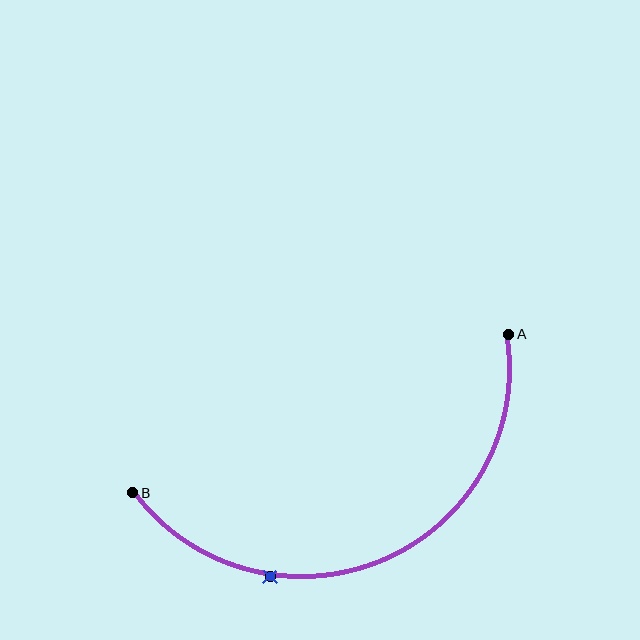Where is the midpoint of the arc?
The arc midpoint is the point on the curve farthest from the straight line joining A and B. It sits below that line.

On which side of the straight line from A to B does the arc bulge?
The arc bulges below the straight line connecting A and B.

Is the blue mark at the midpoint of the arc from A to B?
No. The blue mark lies on the arc but is closer to endpoint B. The arc midpoint would be at the point on the curve equidistant along the arc from both A and B.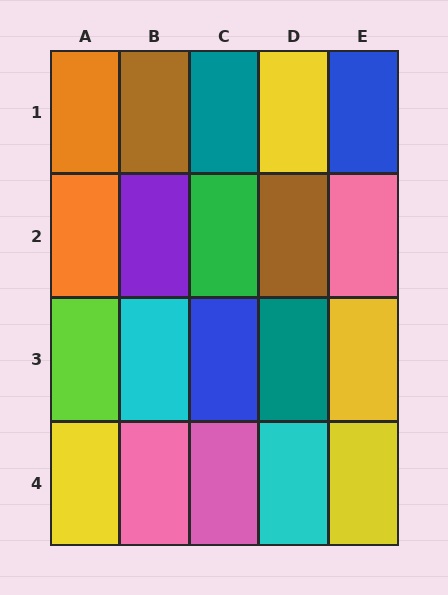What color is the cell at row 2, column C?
Green.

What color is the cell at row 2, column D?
Brown.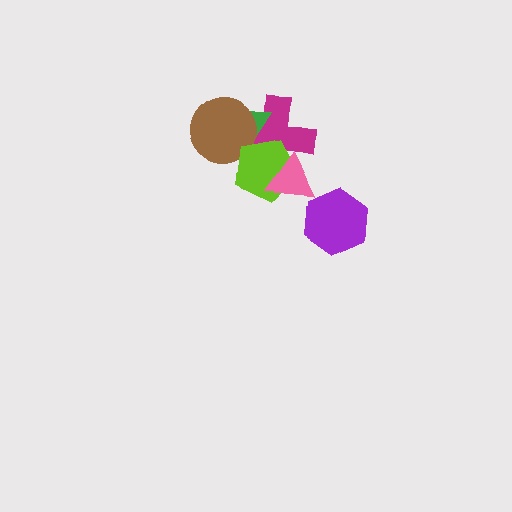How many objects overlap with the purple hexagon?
0 objects overlap with the purple hexagon.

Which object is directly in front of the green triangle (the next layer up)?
The brown circle is directly in front of the green triangle.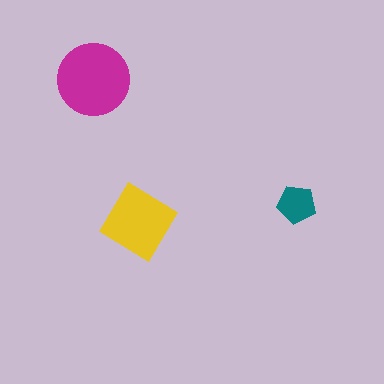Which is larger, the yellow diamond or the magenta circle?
The magenta circle.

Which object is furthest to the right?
The teal pentagon is rightmost.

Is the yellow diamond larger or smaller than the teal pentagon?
Larger.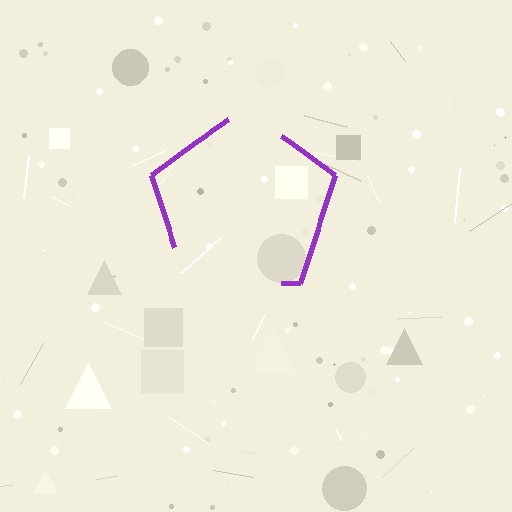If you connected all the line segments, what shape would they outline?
They would outline a pentagon.